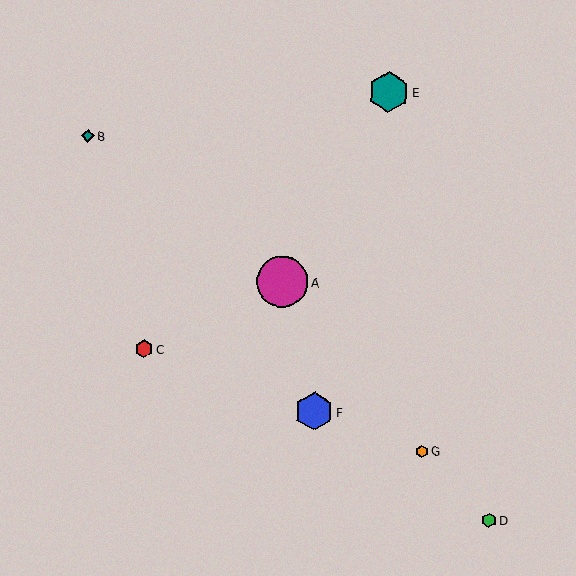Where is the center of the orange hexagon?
The center of the orange hexagon is at (422, 451).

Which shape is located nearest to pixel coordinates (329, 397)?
The blue hexagon (labeled F) at (314, 411) is nearest to that location.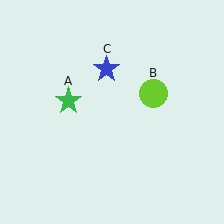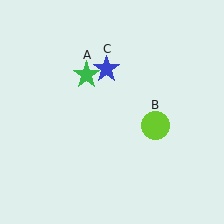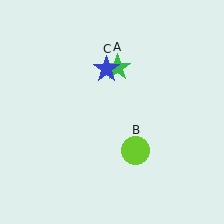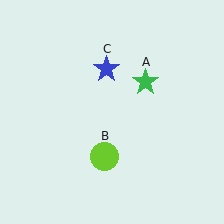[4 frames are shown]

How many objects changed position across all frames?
2 objects changed position: green star (object A), lime circle (object B).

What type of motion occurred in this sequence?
The green star (object A), lime circle (object B) rotated clockwise around the center of the scene.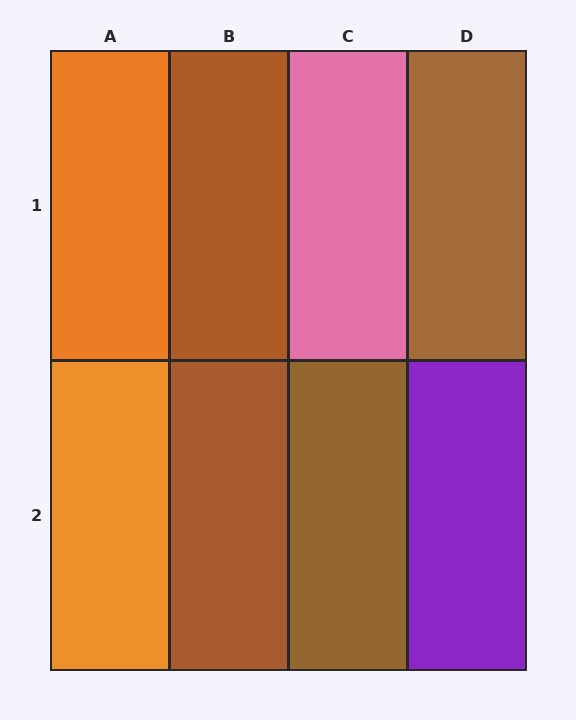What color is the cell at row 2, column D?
Purple.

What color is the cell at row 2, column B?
Brown.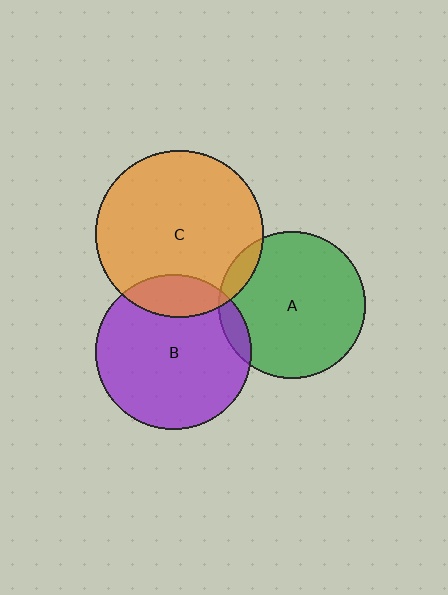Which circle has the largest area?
Circle C (orange).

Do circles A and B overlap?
Yes.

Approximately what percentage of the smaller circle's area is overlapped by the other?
Approximately 10%.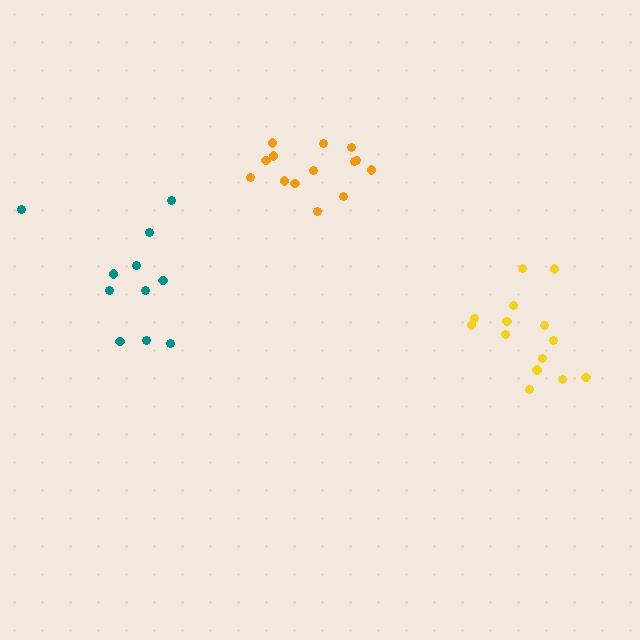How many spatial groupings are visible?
There are 3 spatial groupings.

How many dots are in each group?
Group 1: 11 dots, Group 2: 14 dots, Group 3: 14 dots (39 total).